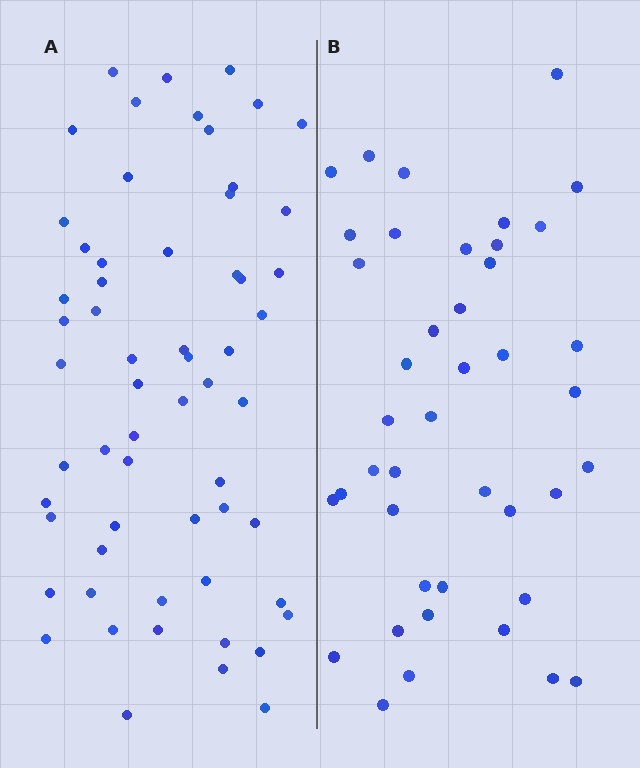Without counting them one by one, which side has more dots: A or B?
Region A (the left region) has more dots.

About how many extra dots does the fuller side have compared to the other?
Region A has approximately 20 more dots than region B.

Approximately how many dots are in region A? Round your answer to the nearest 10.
About 60 dots.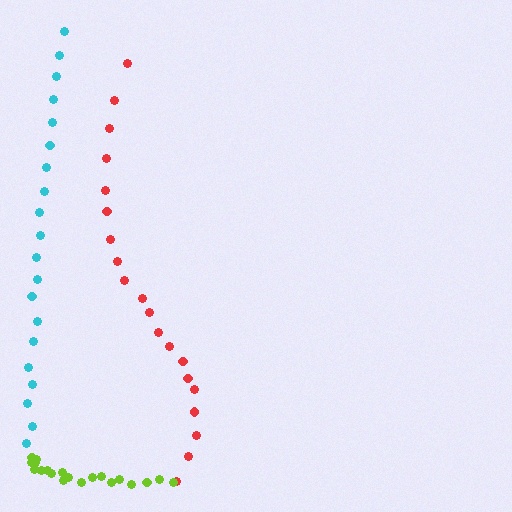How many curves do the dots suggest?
There are 3 distinct paths.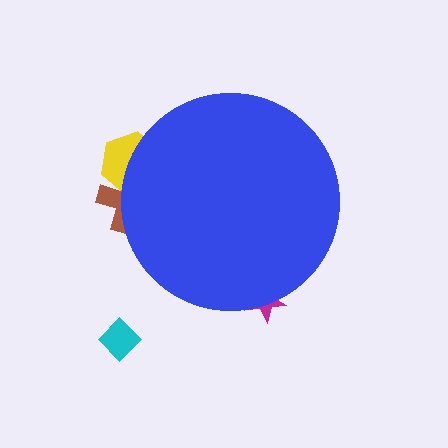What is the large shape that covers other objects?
A blue circle.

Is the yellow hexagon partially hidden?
Yes, the yellow hexagon is partially hidden behind the blue circle.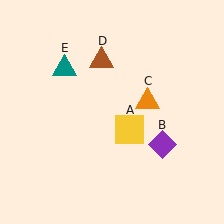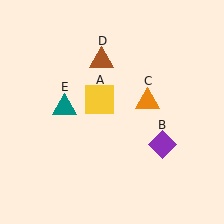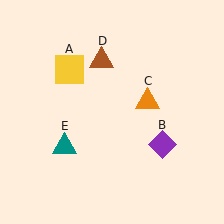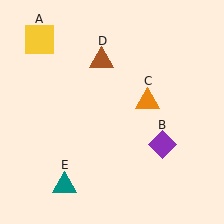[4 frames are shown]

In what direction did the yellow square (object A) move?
The yellow square (object A) moved up and to the left.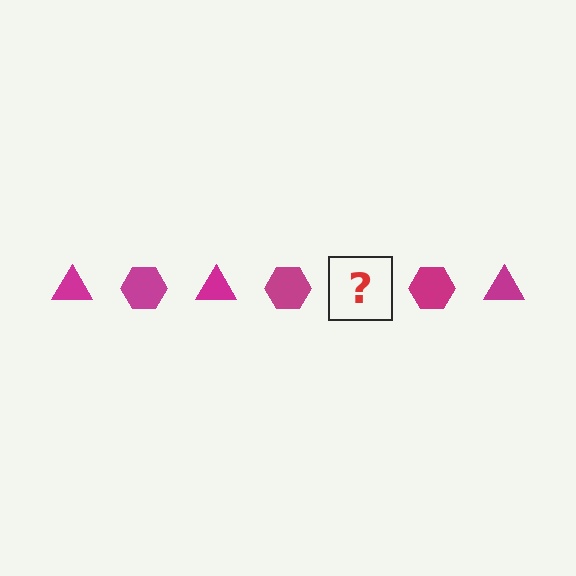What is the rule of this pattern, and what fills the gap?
The rule is that the pattern cycles through triangle, hexagon shapes in magenta. The gap should be filled with a magenta triangle.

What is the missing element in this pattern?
The missing element is a magenta triangle.